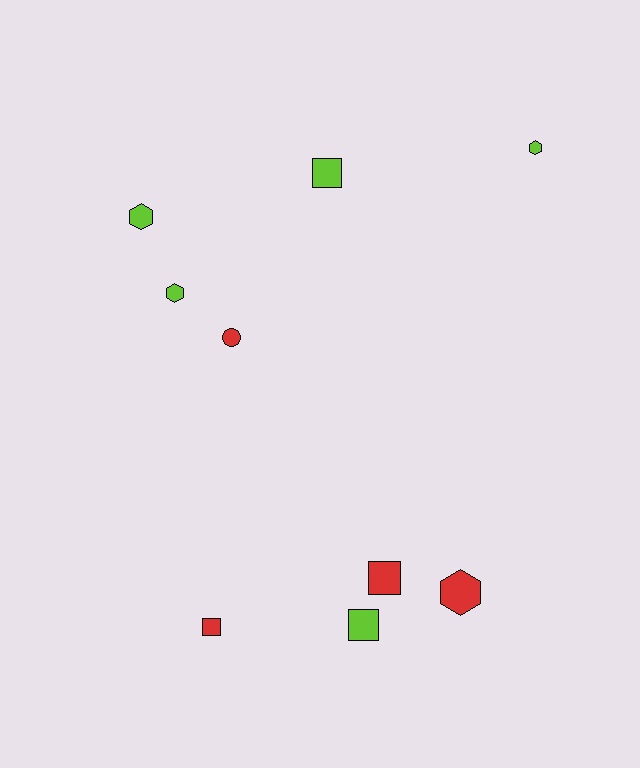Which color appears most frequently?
Lime, with 5 objects.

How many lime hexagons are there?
There are 3 lime hexagons.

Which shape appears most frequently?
Square, with 4 objects.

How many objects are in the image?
There are 9 objects.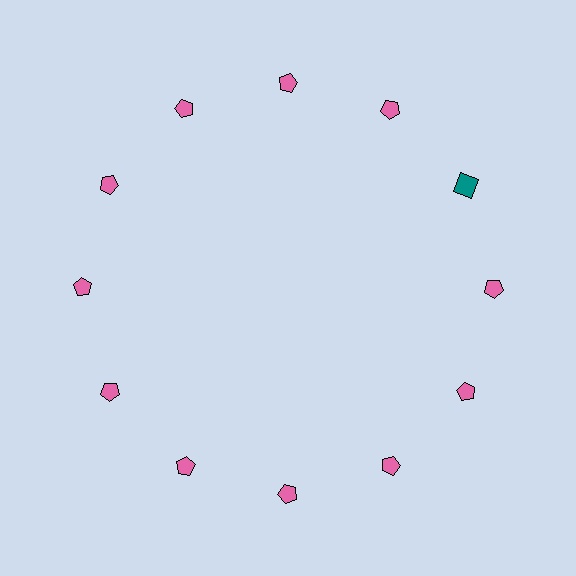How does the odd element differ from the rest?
It differs in both color (teal instead of pink) and shape (square instead of pentagon).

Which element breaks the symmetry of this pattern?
The teal square at roughly the 2 o'clock position breaks the symmetry. All other shapes are pink pentagons.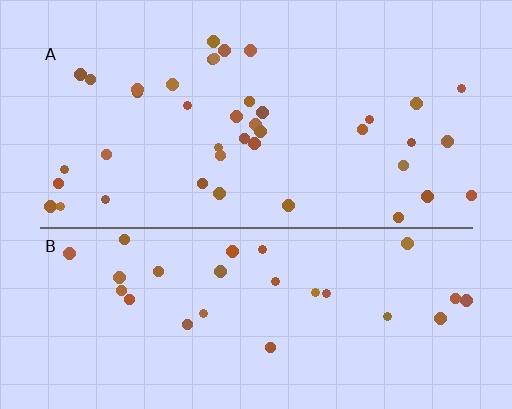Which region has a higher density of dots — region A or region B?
A (the top).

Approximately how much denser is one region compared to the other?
Approximately 1.5× — region A over region B.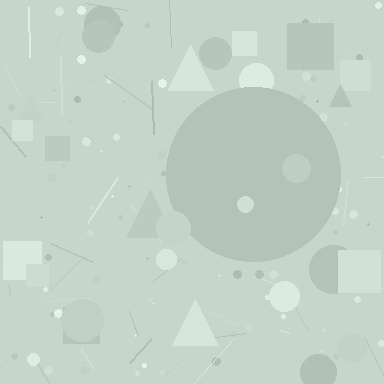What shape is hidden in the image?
A circle is hidden in the image.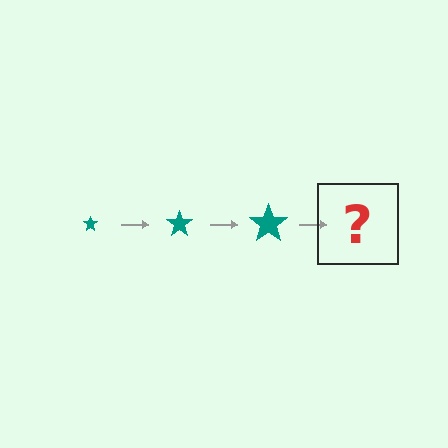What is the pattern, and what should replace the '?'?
The pattern is that the star gets progressively larger each step. The '?' should be a teal star, larger than the previous one.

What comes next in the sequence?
The next element should be a teal star, larger than the previous one.